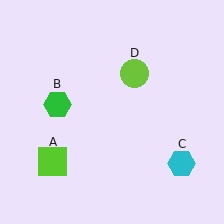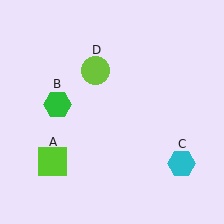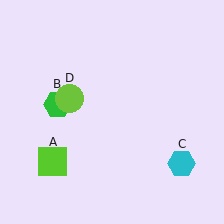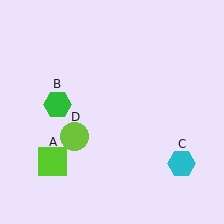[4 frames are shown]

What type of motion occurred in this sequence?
The lime circle (object D) rotated counterclockwise around the center of the scene.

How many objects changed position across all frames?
1 object changed position: lime circle (object D).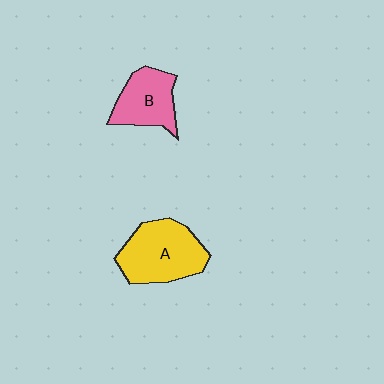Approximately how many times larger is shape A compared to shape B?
Approximately 1.4 times.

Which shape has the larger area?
Shape A (yellow).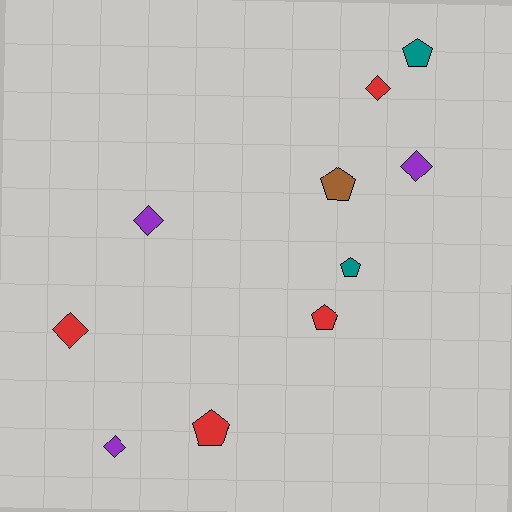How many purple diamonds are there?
There are 3 purple diamonds.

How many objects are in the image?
There are 10 objects.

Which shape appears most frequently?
Diamond, with 5 objects.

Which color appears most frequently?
Red, with 4 objects.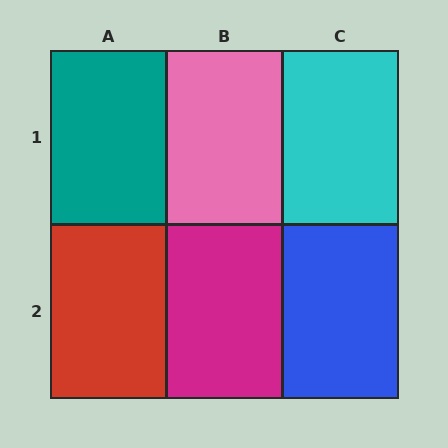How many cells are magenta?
1 cell is magenta.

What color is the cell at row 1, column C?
Cyan.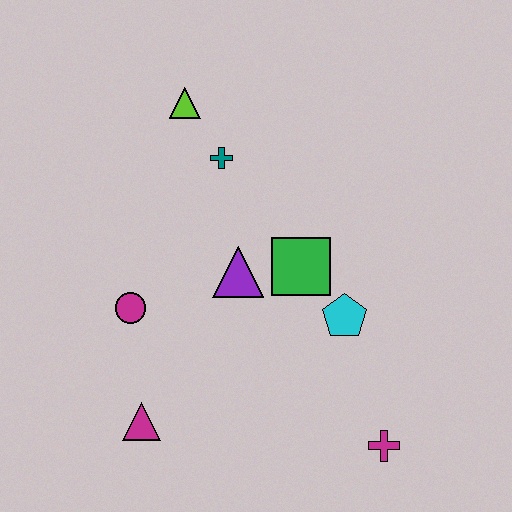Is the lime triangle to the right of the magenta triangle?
Yes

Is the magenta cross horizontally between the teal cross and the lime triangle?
No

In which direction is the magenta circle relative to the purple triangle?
The magenta circle is to the left of the purple triangle.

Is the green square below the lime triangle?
Yes